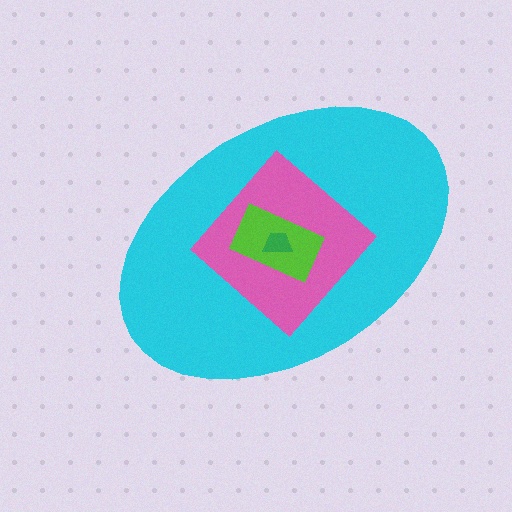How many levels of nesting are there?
4.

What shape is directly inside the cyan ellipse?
The pink diamond.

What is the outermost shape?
The cyan ellipse.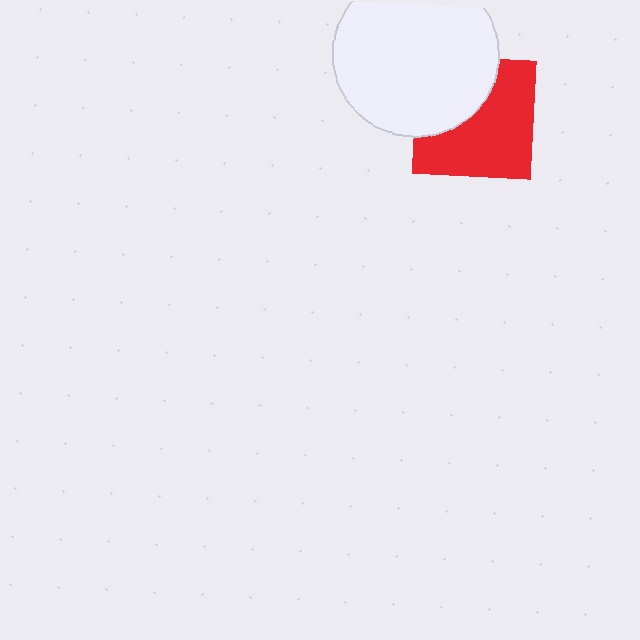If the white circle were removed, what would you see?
You would see the complete red square.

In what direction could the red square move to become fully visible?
The red square could move toward the lower-right. That would shift it out from behind the white circle entirely.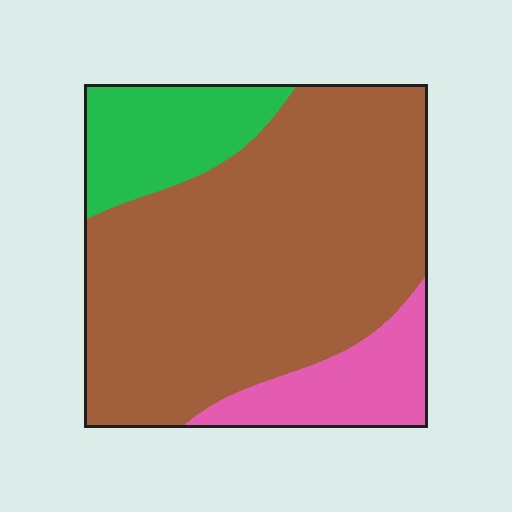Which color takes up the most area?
Brown, at roughly 70%.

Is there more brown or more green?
Brown.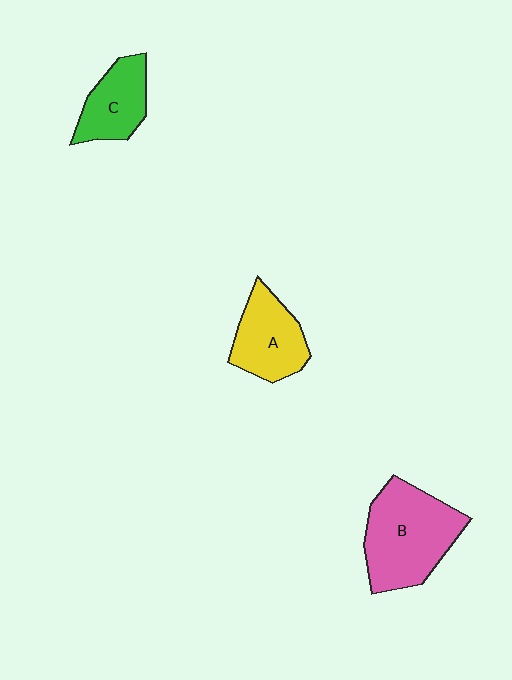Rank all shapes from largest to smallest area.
From largest to smallest: B (pink), A (yellow), C (green).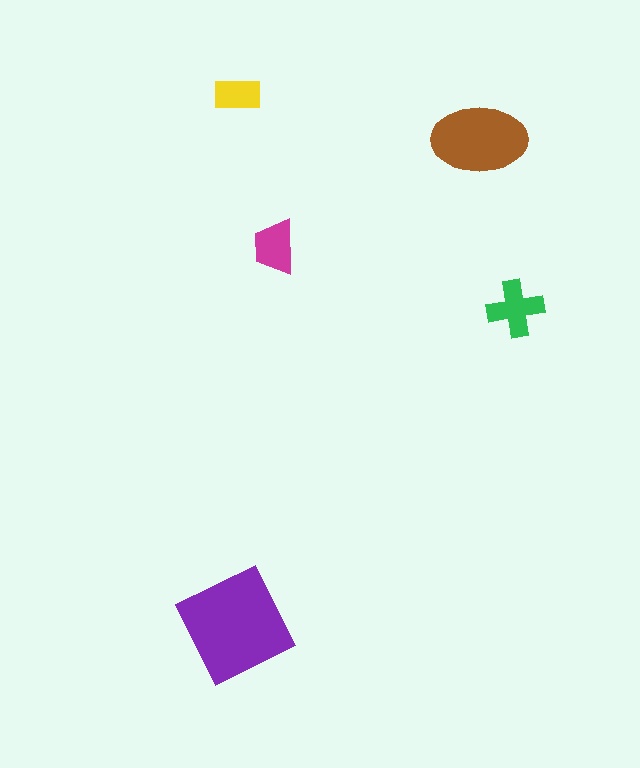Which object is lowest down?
The purple square is bottommost.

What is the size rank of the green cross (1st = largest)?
3rd.